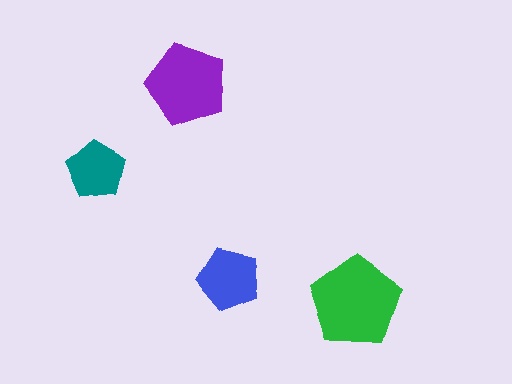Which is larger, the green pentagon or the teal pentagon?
The green one.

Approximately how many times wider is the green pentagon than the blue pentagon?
About 1.5 times wider.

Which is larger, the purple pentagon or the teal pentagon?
The purple one.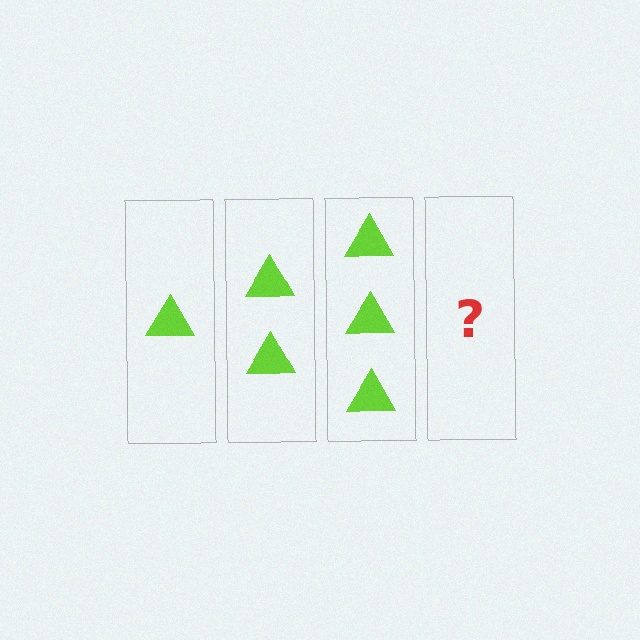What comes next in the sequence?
The next element should be 4 triangles.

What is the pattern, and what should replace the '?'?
The pattern is that each step adds one more triangle. The '?' should be 4 triangles.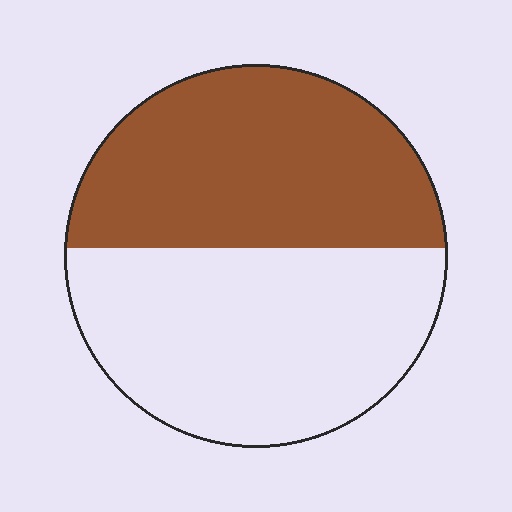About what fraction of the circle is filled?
About one half (1/2).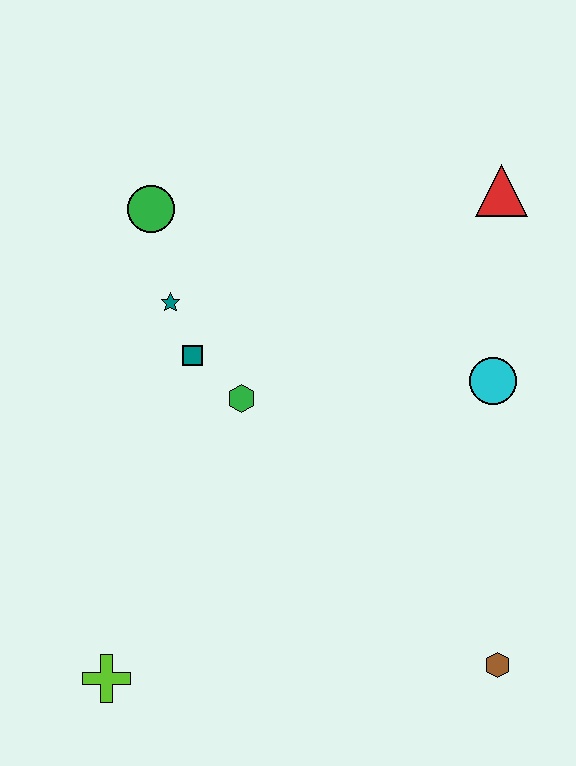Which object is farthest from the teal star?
The brown hexagon is farthest from the teal star.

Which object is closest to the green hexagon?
The teal square is closest to the green hexagon.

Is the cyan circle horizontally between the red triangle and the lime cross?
Yes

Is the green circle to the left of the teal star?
Yes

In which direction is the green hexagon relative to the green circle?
The green hexagon is below the green circle.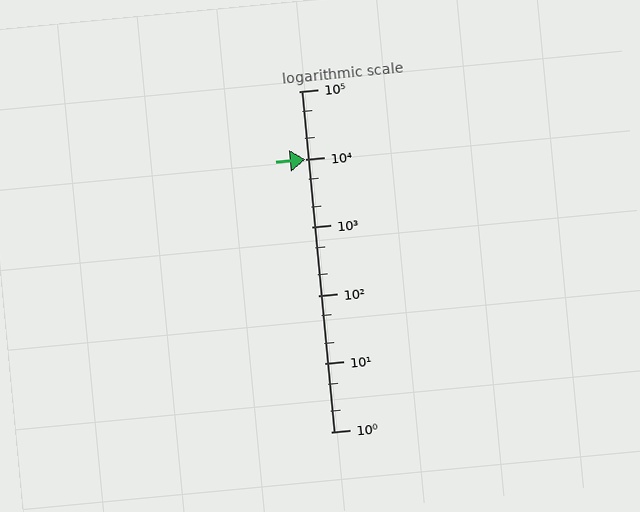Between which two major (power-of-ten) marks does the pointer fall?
The pointer is between 1000 and 10000.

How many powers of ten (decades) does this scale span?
The scale spans 5 decades, from 1 to 100000.